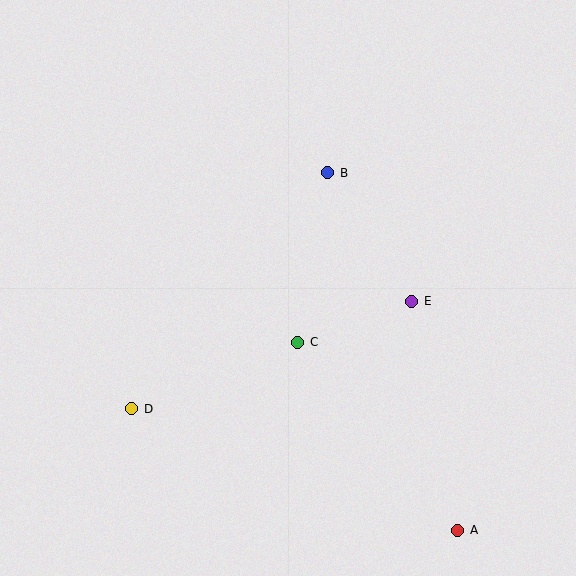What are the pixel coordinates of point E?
Point E is at (412, 301).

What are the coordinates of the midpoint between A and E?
The midpoint between A and E is at (435, 416).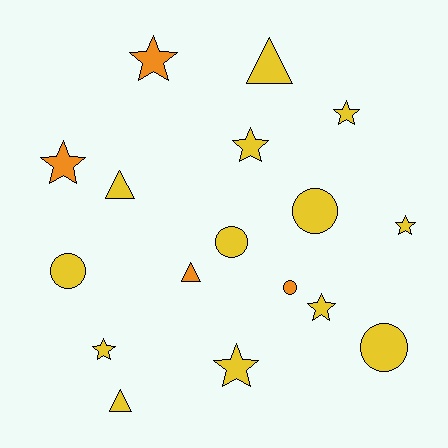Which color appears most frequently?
Yellow, with 13 objects.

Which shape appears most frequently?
Star, with 8 objects.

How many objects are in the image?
There are 17 objects.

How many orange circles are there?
There is 1 orange circle.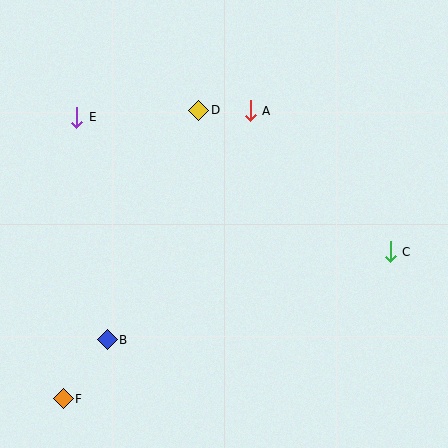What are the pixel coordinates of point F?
Point F is at (63, 399).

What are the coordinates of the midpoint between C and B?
The midpoint between C and B is at (249, 296).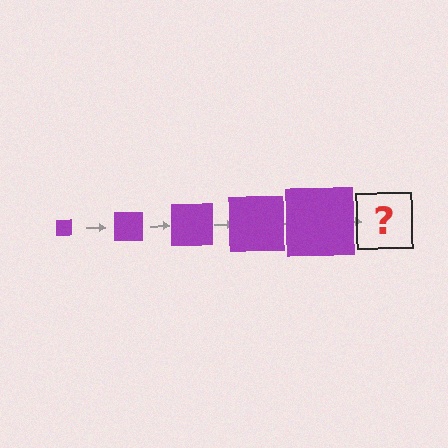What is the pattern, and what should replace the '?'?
The pattern is that the square gets progressively larger each step. The '?' should be a purple square, larger than the previous one.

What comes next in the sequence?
The next element should be a purple square, larger than the previous one.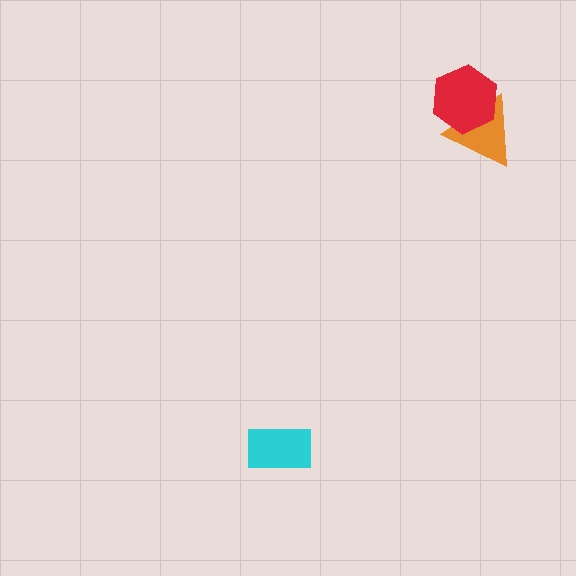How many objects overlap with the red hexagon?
1 object overlaps with the red hexagon.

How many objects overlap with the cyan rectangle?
0 objects overlap with the cyan rectangle.